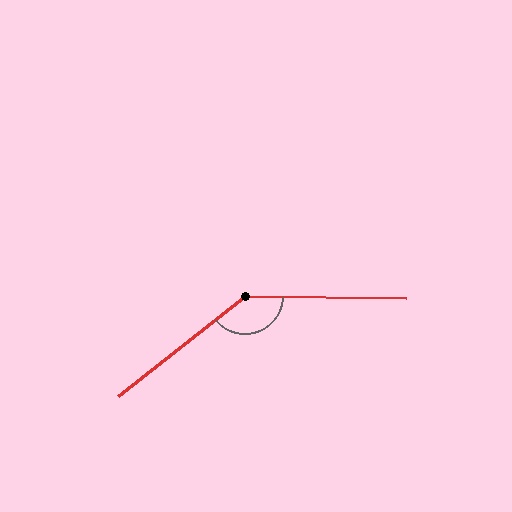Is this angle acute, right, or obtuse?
It is obtuse.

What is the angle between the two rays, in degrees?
Approximately 141 degrees.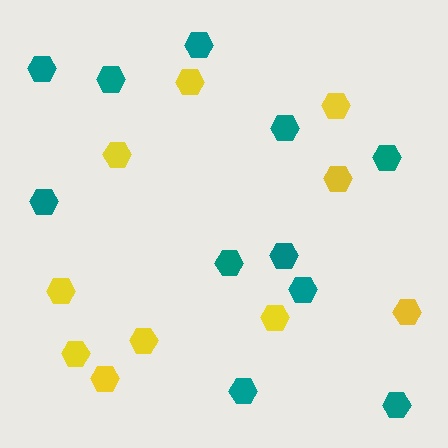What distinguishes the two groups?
There are 2 groups: one group of yellow hexagons (10) and one group of teal hexagons (11).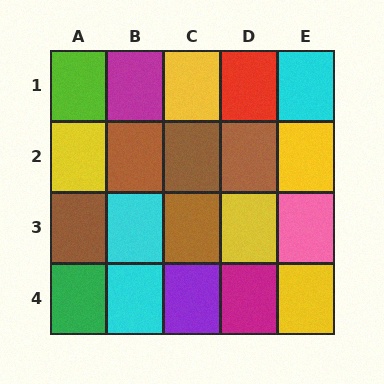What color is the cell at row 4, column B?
Cyan.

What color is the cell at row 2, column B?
Brown.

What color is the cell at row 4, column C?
Purple.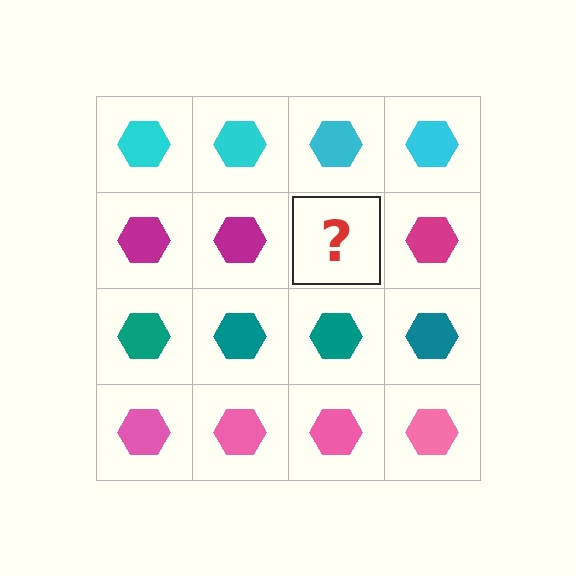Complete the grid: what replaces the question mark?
The question mark should be replaced with a magenta hexagon.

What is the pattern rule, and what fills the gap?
The rule is that each row has a consistent color. The gap should be filled with a magenta hexagon.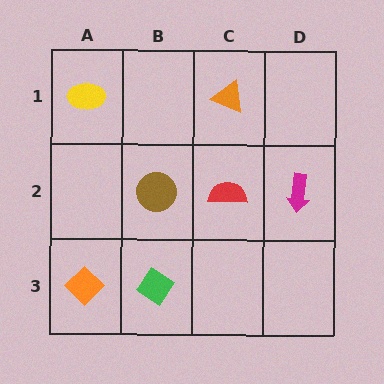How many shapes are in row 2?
3 shapes.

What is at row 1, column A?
A yellow ellipse.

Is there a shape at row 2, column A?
No, that cell is empty.